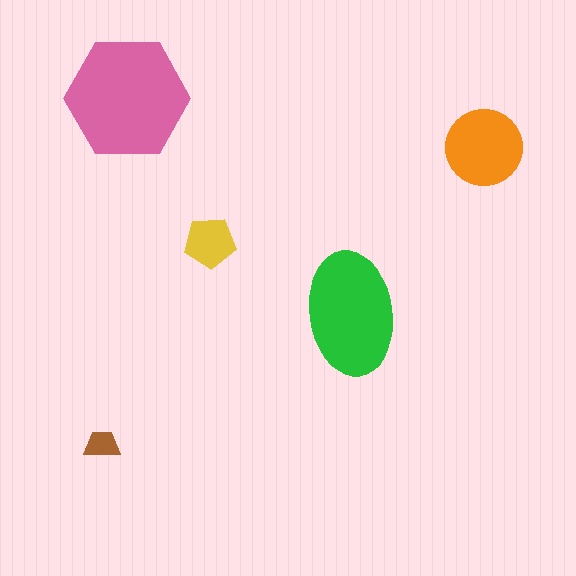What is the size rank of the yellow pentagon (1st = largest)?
4th.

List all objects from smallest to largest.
The brown trapezoid, the yellow pentagon, the orange circle, the green ellipse, the pink hexagon.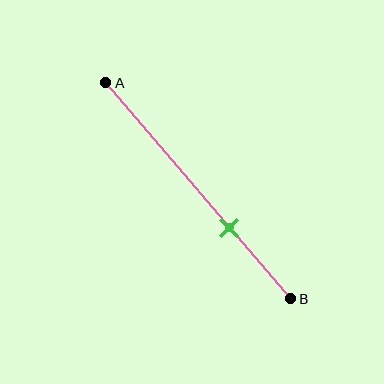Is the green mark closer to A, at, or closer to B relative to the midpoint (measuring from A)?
The green mark is closer to point B than the midpoint of segment AB.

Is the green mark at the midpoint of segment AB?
No, the mark is at about 65% from A, not at the 50% midpoint.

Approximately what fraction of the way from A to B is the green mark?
The green mark is approximately 65% of the way from A to B.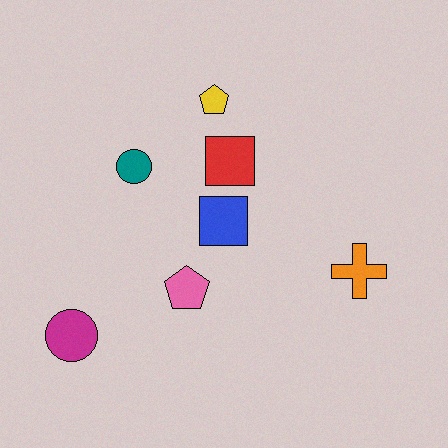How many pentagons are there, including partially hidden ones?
There are 2 pentagons.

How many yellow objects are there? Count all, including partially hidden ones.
There is 1 yellow object.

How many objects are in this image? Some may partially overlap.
There are 7 objects.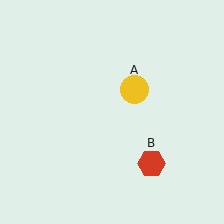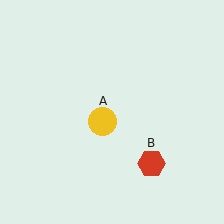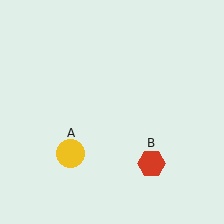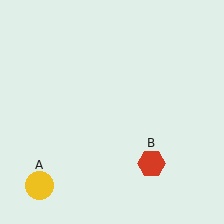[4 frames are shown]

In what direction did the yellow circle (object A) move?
The yellow circle (object A) moved down and to the left.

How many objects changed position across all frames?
1 object changed position: yellow circle (object A).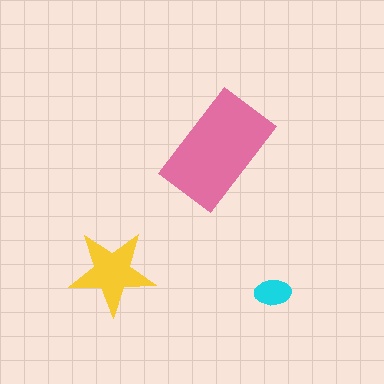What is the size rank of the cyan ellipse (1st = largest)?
3rd.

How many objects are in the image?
There are 3 objects in the image.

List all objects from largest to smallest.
The pink rectangle, the yellow star, the cyan ellipse.